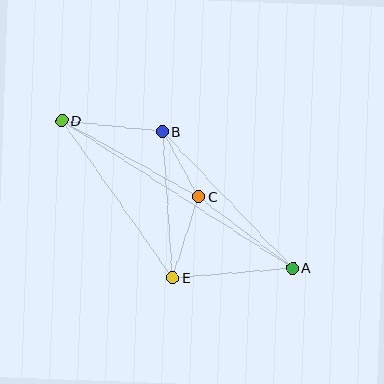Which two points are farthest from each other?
Points A and D are farthest from each other.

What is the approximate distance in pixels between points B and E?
The distance between B and E is approximately 146 pixels.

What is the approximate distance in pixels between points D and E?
The distance between D and E is approximately 192 pixels.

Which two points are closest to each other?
Points B and C are closest to each other.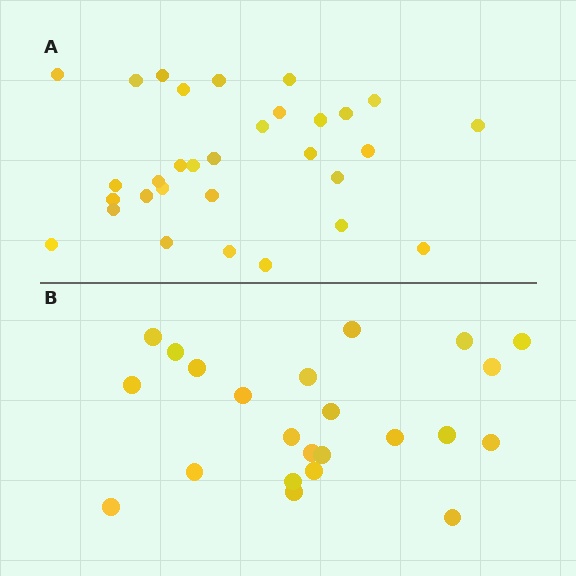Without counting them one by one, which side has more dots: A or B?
Region A (the top region) has more dots.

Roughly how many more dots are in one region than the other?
Region A has roughly 8 or so more dots than region B.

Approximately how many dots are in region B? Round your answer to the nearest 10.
About 20 dots. (The exact count is 23, which rounds to 20.)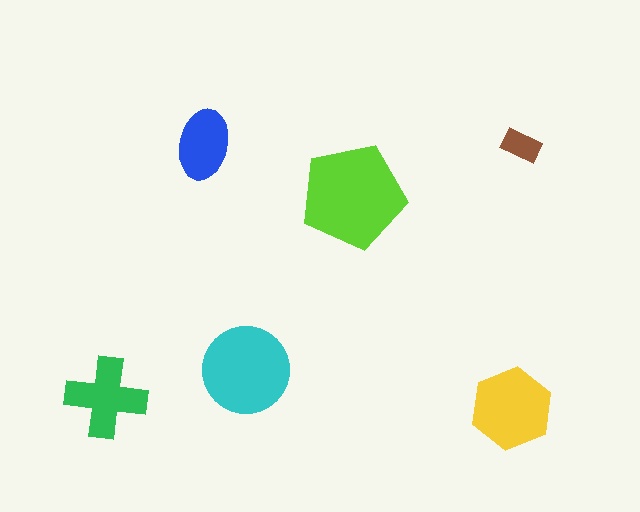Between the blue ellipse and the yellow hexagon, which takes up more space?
The yellow hexagon.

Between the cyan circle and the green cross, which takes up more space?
The cyan circle.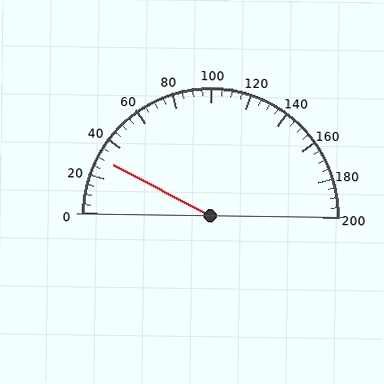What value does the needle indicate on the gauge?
The needle indicates approximately 30.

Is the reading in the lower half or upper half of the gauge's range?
The reading is in the lower half of the range (0 to 200).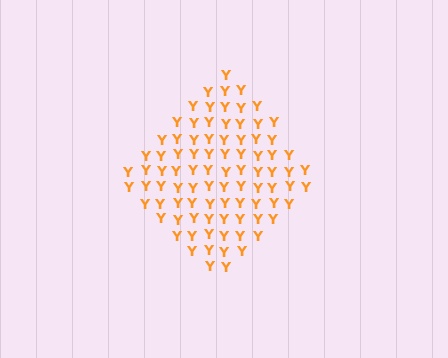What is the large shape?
The large shape is a diamond.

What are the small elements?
The small elements are letter Y's.